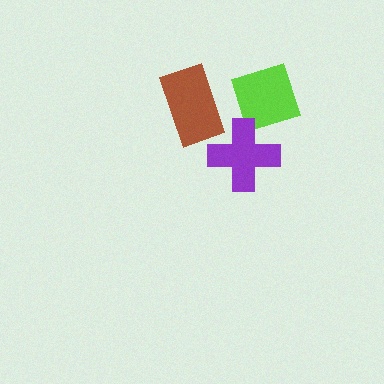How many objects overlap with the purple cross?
1 object overlaps with the purple cross.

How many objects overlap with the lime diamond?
1 object overlaps with the lime diamond.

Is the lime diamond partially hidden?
Yes, it is partially covered by another shape.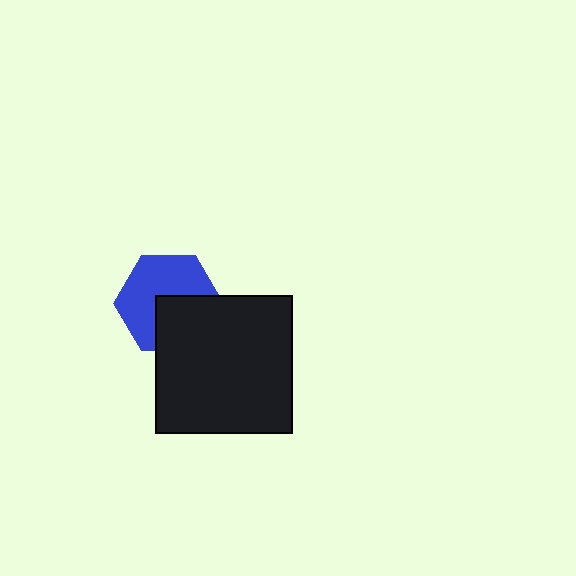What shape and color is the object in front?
The object in front is a black square.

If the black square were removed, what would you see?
You would see the complete blue hexagon.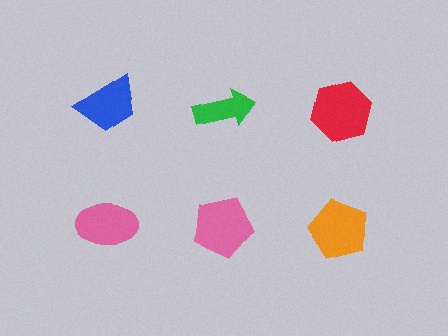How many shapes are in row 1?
3 shapes.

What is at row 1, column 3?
A red hexagon.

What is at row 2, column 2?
A pink pentagon.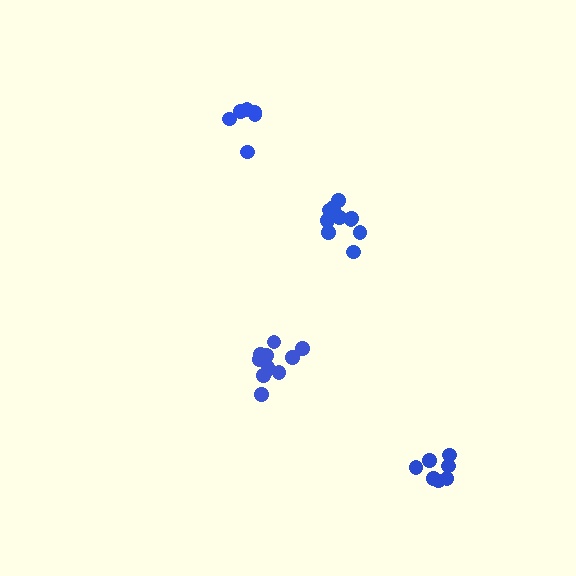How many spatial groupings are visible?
There are 4 spatial groupings.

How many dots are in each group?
Group 1: 11 dots, Group 2: 10 dots, Group 3: 6 dots, Group 4: 7 dots (34 total).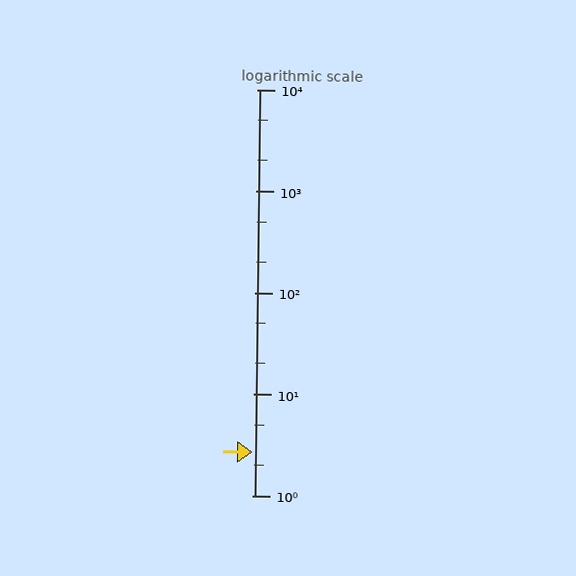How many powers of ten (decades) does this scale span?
The scale spans 4 decades, from 1 to 10000.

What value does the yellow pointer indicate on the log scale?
The pointer indicates approximately 2.7.